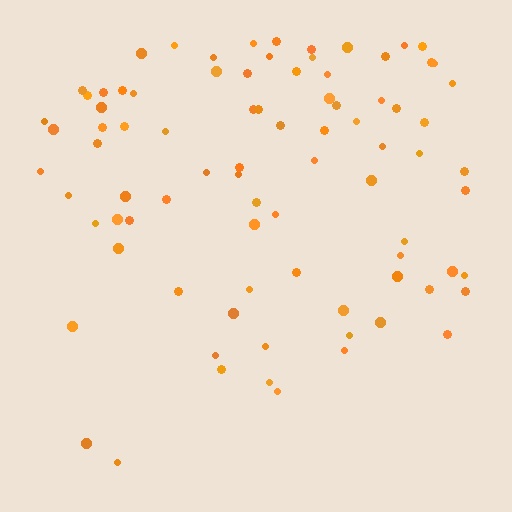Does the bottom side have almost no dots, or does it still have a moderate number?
Still a moderate number, just noticeably fewer than the top.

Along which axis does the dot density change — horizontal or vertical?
Vertical.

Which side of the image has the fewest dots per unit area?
The bottom.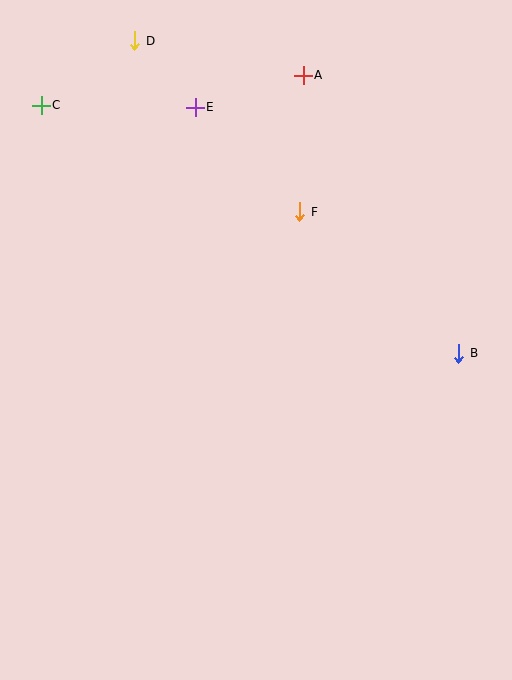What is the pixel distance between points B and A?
The distance between B and A is 318 pixels.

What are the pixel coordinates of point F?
Point F is at (300, 212).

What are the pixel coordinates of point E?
Point E is at (195, 107).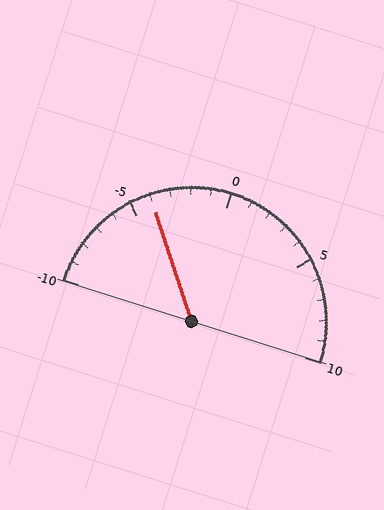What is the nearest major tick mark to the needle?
The nearest major tick mark is -5.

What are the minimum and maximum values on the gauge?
The gauge ranges from -10 to 10.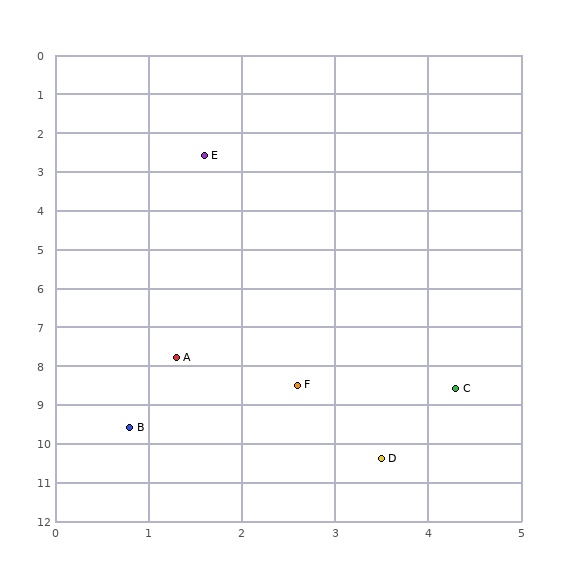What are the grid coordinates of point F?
Point F is at approximately (2.6, 8.5).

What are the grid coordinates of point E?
Point E is at approximately (1.6, 2.6).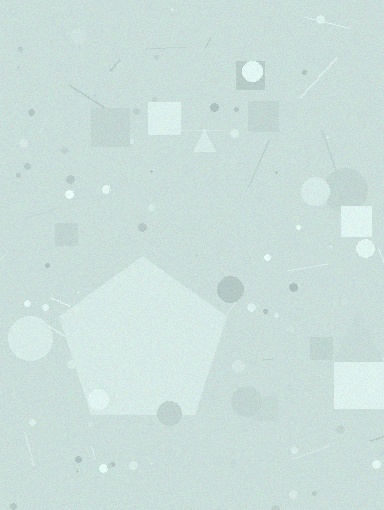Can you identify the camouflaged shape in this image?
The camouflaged shape is a pentagon.